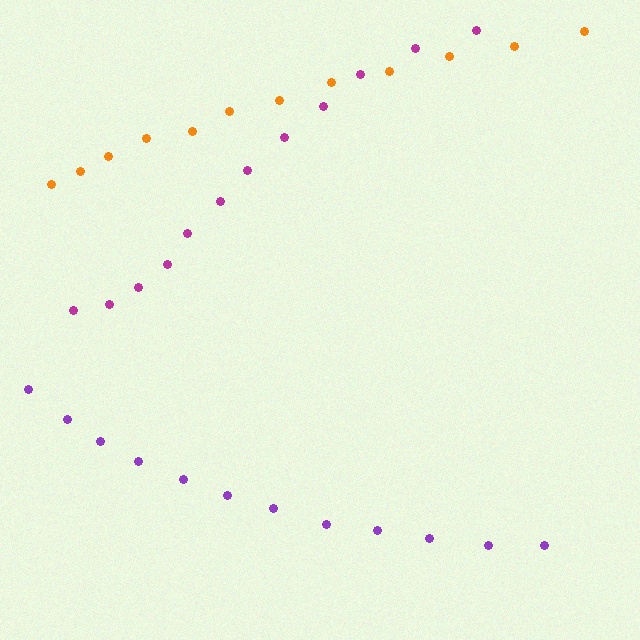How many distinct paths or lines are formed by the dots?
There are 3 distinct paths.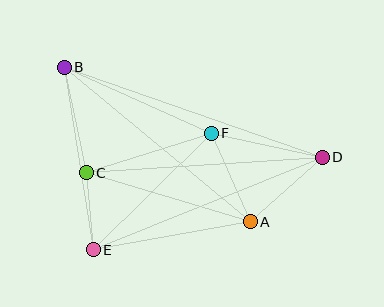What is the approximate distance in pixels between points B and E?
The distance between B and E is approximately 185 pixels.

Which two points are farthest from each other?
Points B and D are farthest from each other.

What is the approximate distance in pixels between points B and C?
The distance between B and C is approximately 108 pixels.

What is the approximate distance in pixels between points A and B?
The distance between A and B is approximately 242 pixels.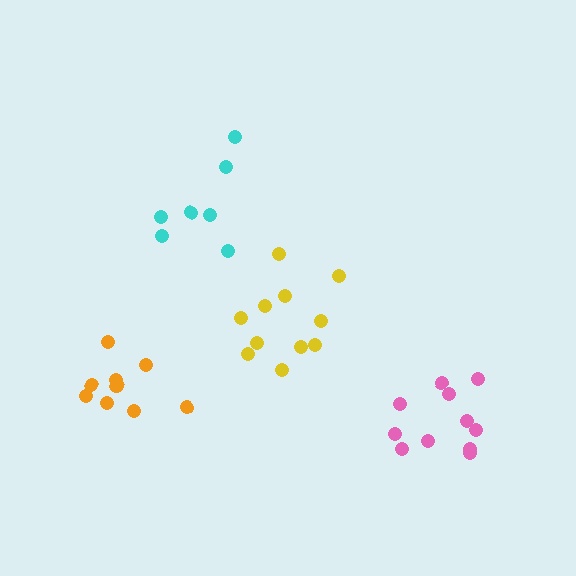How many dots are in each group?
Group 1: 11 dots, Group 2: 7 dots, Group 3: 9 dots, Group 4: 11 dots (38 total).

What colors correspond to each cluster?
The clusters are colored: yellow, cyan, orange, pink.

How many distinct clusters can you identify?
There are 4 distinct clusters.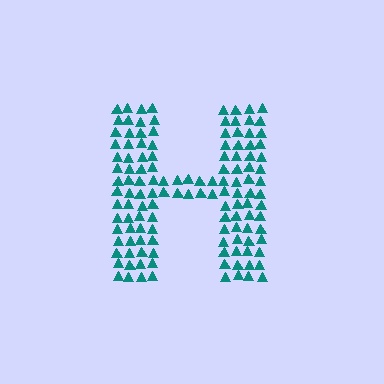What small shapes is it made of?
It is made of small triangles.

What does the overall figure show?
The overall figure shows the letter H.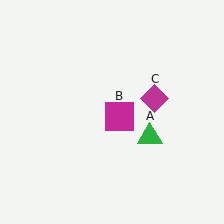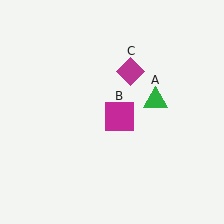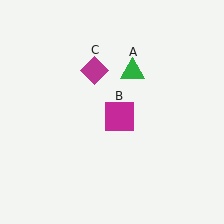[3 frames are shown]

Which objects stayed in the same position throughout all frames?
Magenta square (object B) remained stationary.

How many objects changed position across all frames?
2 objects changed position: green triangle (object A), magenta diamond (object C).